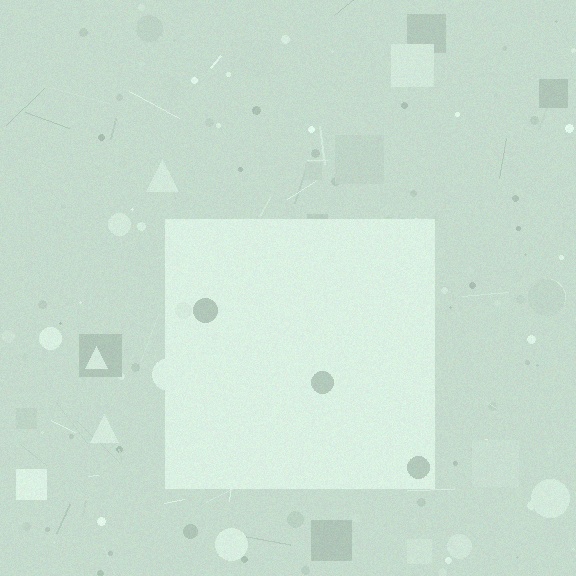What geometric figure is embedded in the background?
A square is embedded in the background.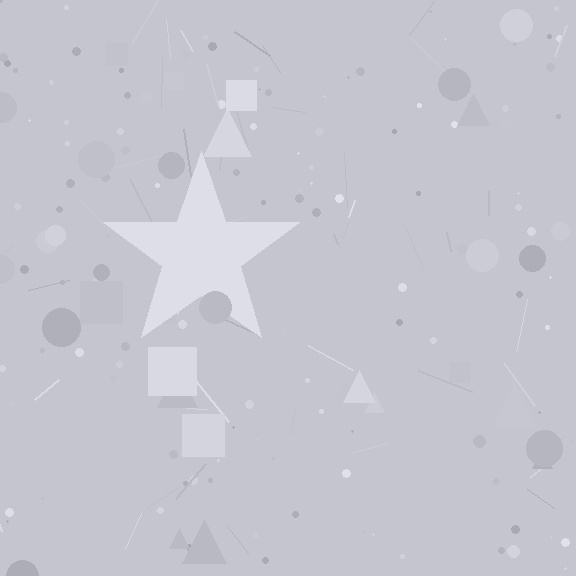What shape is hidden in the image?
A star is hidden in the image.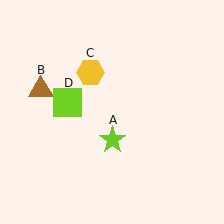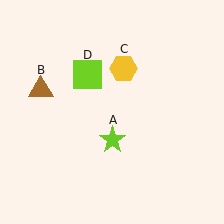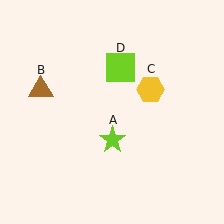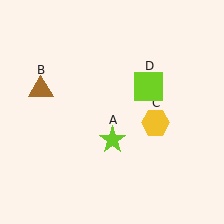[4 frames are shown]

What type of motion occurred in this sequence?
The yellow hexagon (object C), lime square (object D) rotated clockwise around the center of the scene.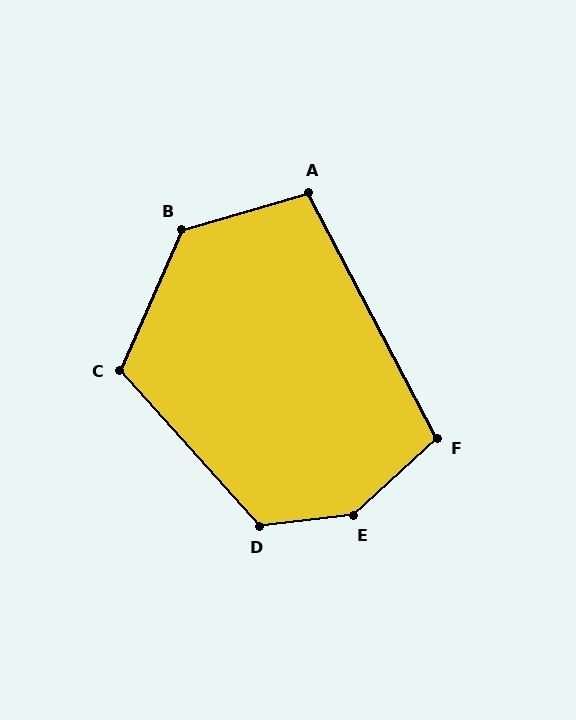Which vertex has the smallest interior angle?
A, at approximately 102 degrees.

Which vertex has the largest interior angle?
E, at approximately 144 degrees.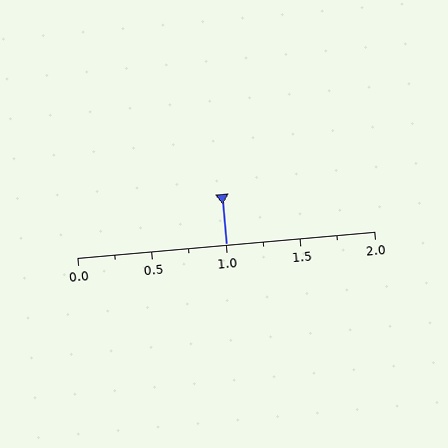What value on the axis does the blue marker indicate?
The marker indicates approximately 1.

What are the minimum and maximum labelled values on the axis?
The axis runs from 0.0 to 2.0.